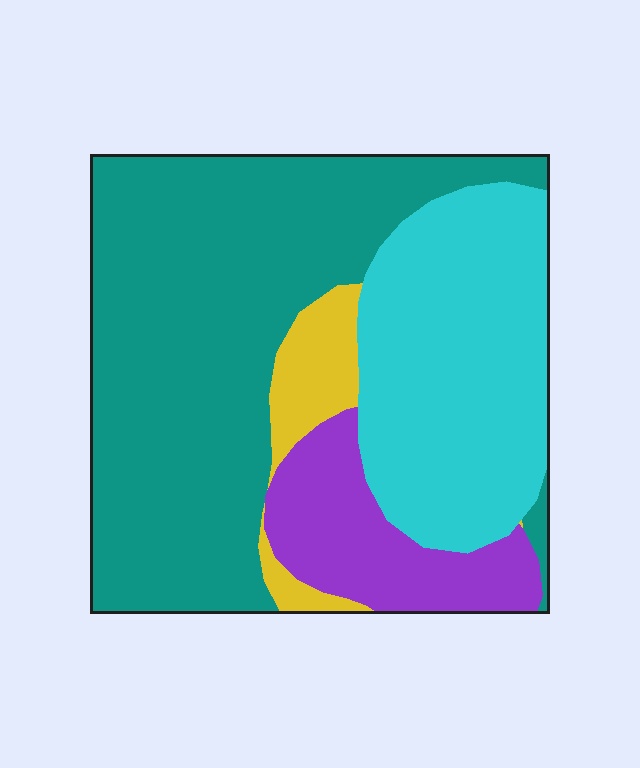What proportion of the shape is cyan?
Cyan covers 29% of the shape.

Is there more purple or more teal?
Teal.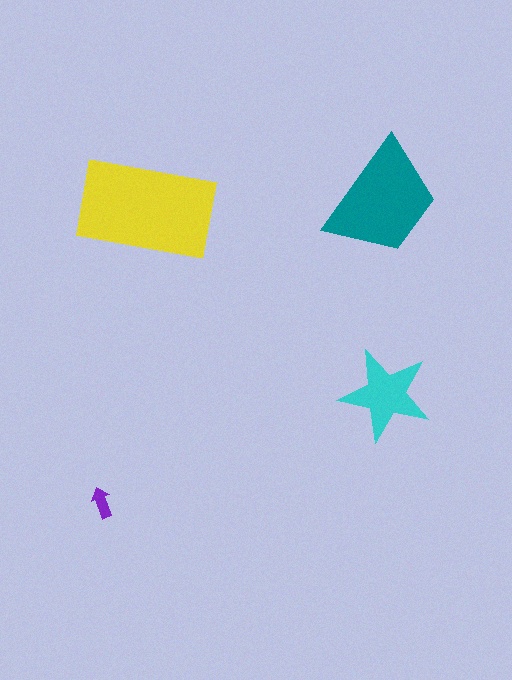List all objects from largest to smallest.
The yellow rectangle, the teal trapezoid, the cyan star, the purple arrow.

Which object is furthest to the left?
The purple arrow is leftmost.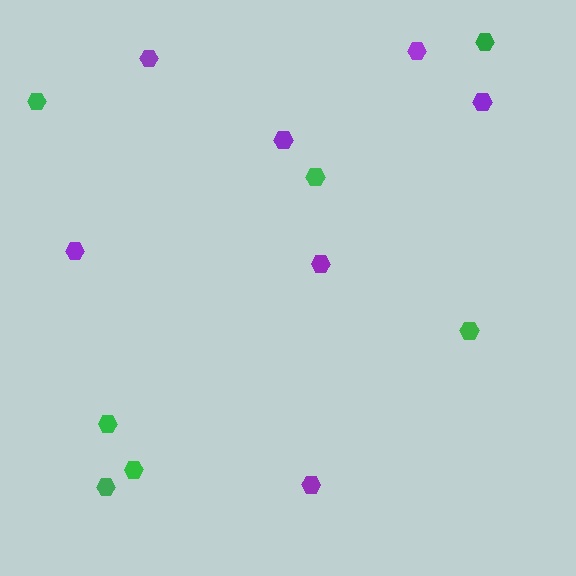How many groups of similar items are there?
There are 2 groups: one group of green hexagons (7) and one group of purple hexagons (7).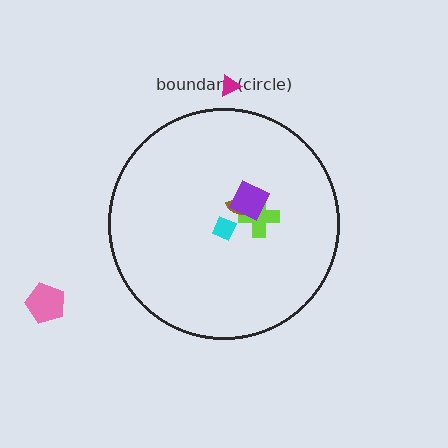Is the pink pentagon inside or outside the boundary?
Outside.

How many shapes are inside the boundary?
4 inside, 2 outside.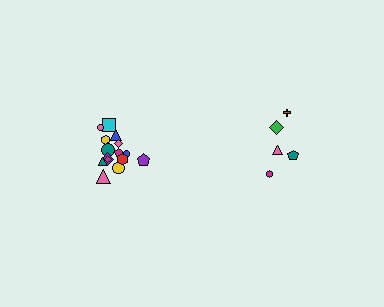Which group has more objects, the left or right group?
The left group.